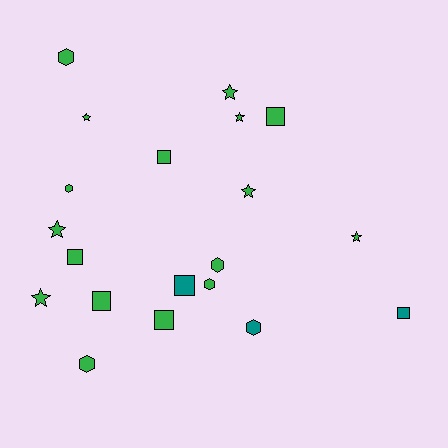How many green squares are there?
There are 5 green squares.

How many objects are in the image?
There are 20 objects.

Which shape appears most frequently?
Square, with 7 objects.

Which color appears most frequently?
Green, with 17 objects.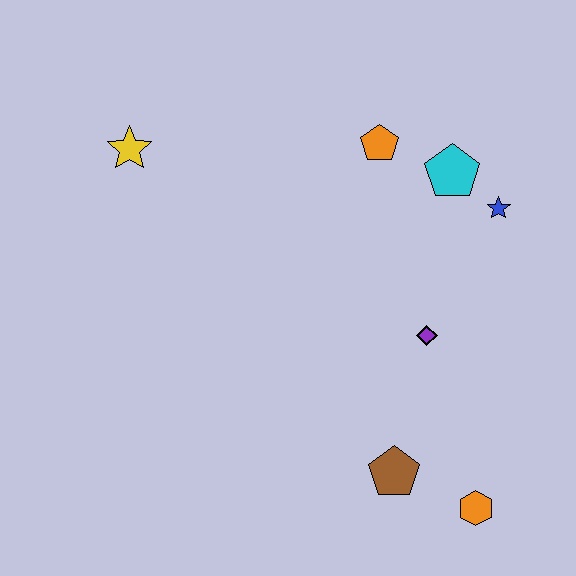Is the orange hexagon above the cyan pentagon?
No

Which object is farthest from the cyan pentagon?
The orange hexagon is farthest from the cyan pentagon.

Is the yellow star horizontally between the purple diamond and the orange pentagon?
No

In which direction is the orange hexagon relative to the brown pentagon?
The orange hexagon is to the right of the brown pentagon.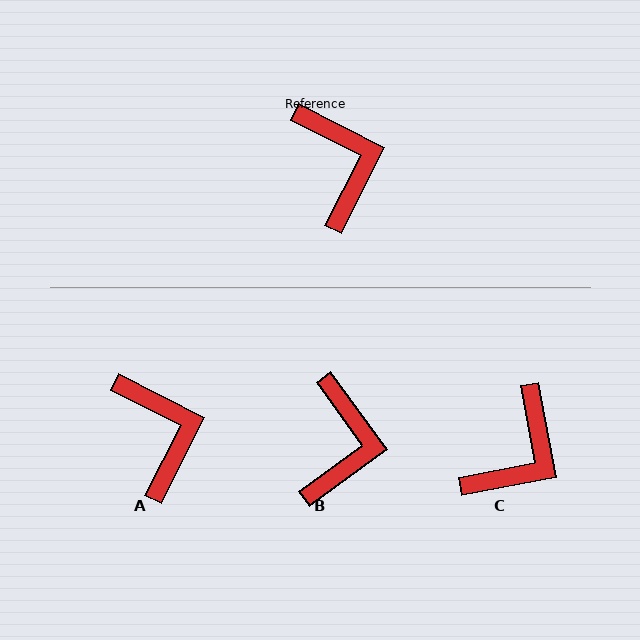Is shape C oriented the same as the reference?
No, it is off by about 52 degrees.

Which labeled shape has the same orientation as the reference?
A.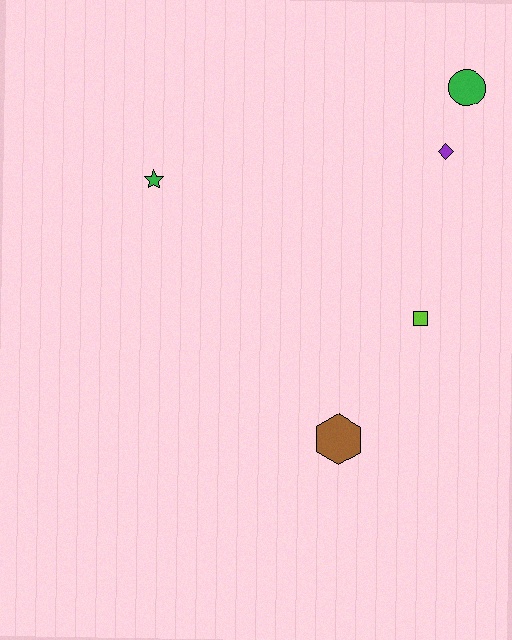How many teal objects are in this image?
There are no teal objects.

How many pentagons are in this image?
There are no pentagons.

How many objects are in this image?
There are 5 objects.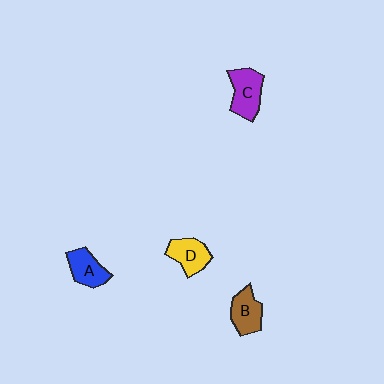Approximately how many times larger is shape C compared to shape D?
Approximately 1.2 times.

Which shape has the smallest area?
Shape A (blue).